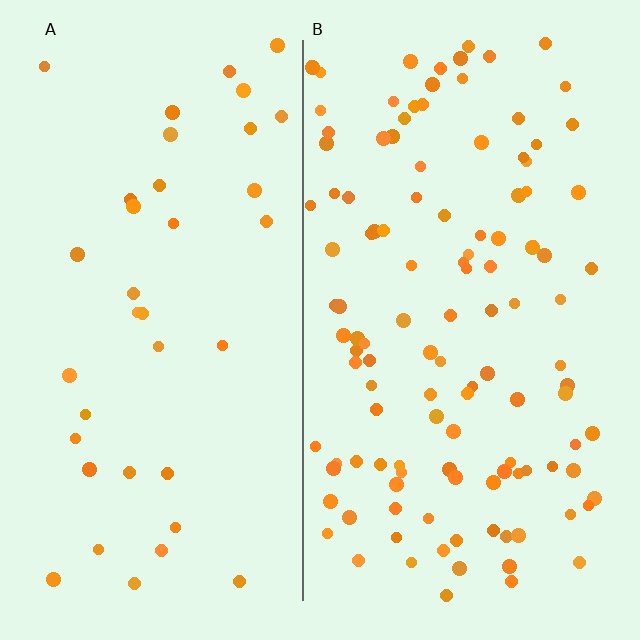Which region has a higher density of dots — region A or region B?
B (the right).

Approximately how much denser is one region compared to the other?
Approximately 3.2× — region B over region A.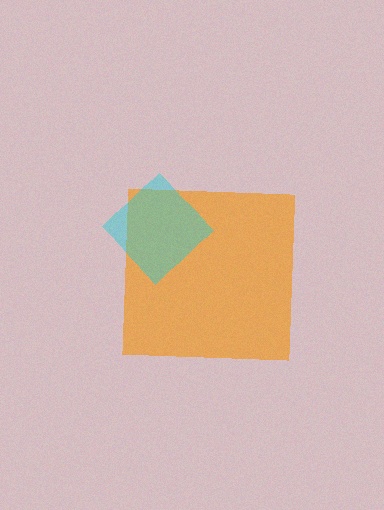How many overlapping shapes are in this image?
There are 2 overlapping shapes in the image.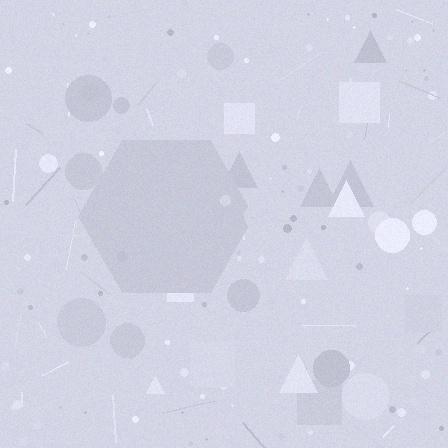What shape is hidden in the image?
A hexagon is hidden in the image.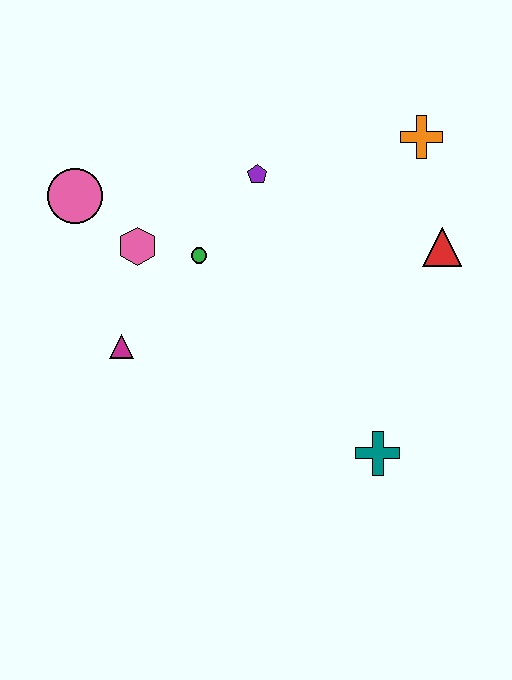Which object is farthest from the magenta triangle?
The orange cross is farthest from the magenta triangle.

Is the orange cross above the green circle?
Yes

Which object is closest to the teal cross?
The red triangle is closest to the teal cross.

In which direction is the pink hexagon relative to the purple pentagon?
The pink hexagon is to the left of the purple pentagon.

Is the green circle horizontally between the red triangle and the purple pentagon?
No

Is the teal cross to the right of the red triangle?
No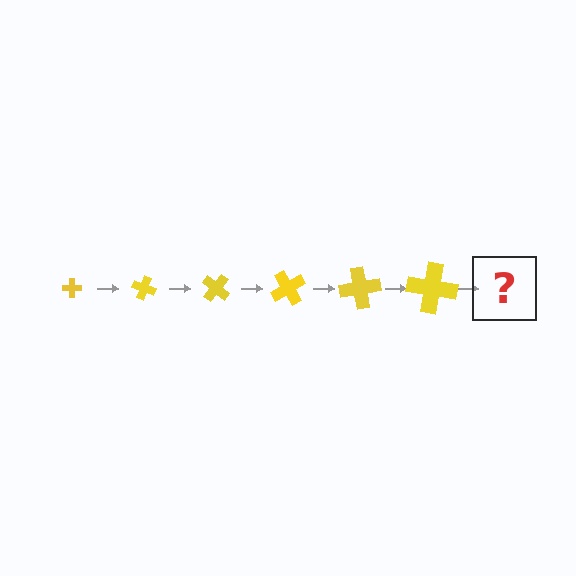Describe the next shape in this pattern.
It should be a cross, larger than the previous one and rotated 120 degrees from the start.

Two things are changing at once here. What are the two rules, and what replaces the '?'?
The two rules are that the cross grows larger each step and it rotates 20 degrees each step. The '?' should be a cross, larger than the previous one and rotated 120 degrees from the start.